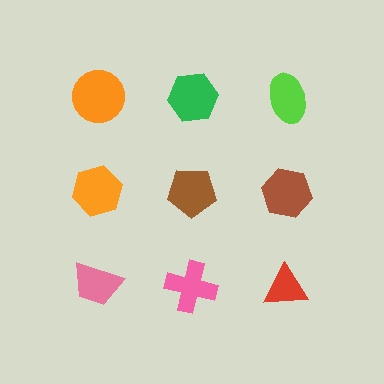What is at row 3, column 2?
A pink cross.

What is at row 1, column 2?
A green hexagon.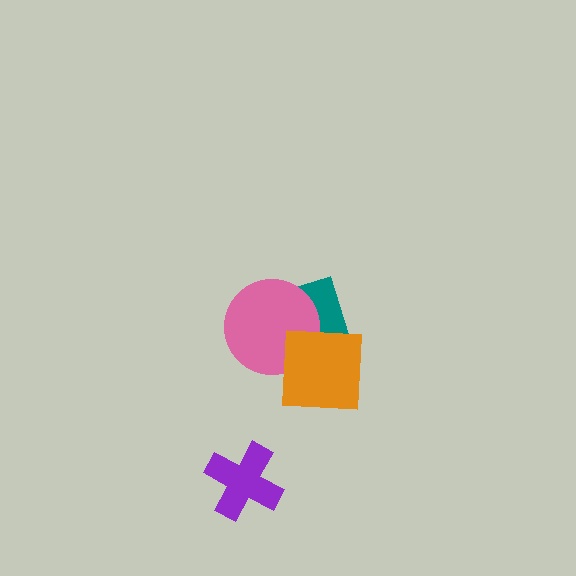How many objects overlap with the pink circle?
2 objects overlap with the pink circle.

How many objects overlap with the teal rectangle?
2 objects overlap with the teal rectangle.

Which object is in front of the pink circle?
The orange square is in front of the pink circle.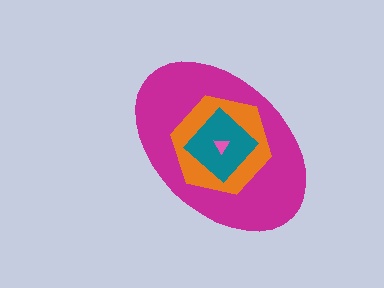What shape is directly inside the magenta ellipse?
The orange hexagon.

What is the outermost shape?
The magenta ellipse.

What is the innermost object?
The pink triangle.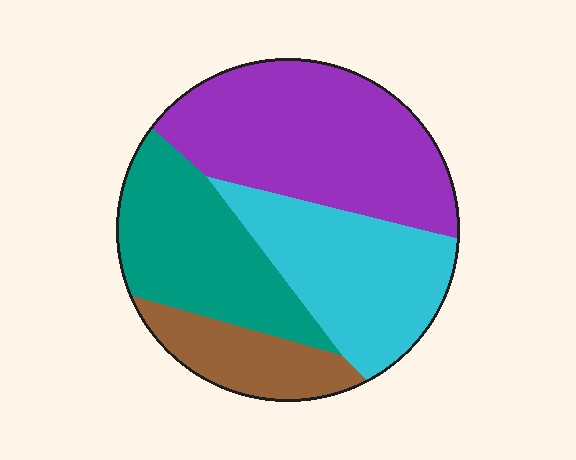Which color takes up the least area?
Brown, at roughly 15%.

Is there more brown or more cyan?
Cyan.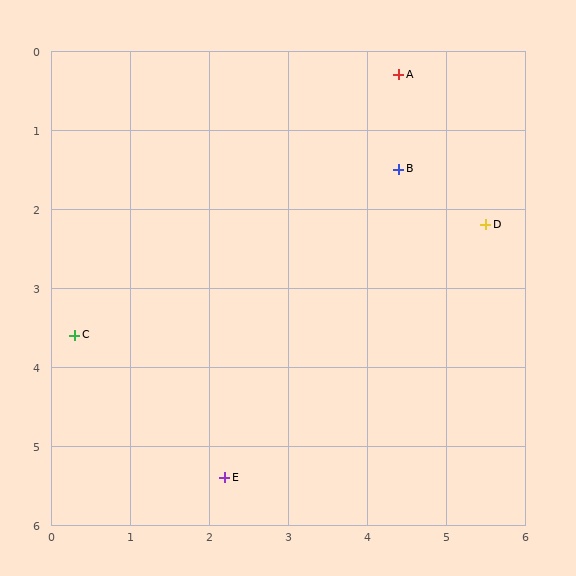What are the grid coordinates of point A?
Point A is at approximately (4.4, 0.3).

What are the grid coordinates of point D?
Point D is at approximately (5.5, 2.2).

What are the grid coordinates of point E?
Point E is at approximately (2.2, 5.4).